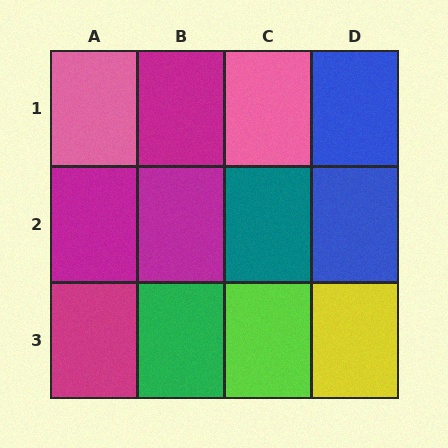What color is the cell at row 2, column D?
Blue.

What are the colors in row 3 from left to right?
Magenta, green, lime, yellow.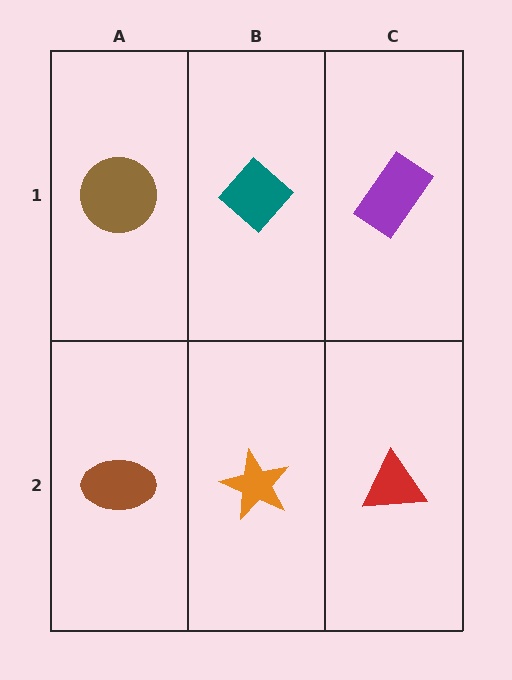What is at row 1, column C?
A purple rectangle.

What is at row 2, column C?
A red triangle.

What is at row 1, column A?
A brown circle.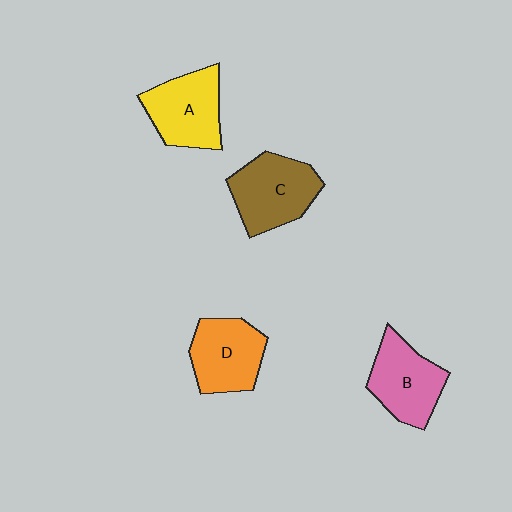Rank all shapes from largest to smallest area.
From largest to smallest: C (brown), A (yellow), B (pink), D (orange).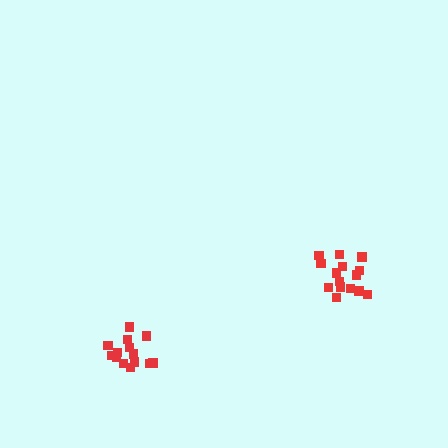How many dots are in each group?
Group 1: 16 dots, Group 2: 15 dots (31 total).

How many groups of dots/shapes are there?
There are 2 groups.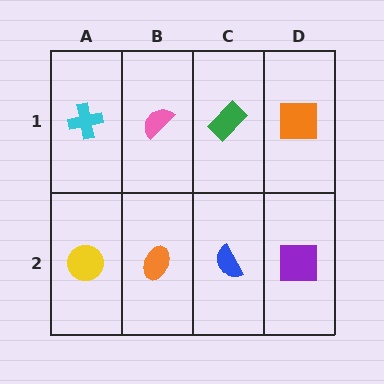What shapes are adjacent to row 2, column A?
A cyan cross (row 1, column A), an orange ellipse (row 2, column B).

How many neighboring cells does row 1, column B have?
3.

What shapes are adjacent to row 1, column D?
A purple square (row 2, column D), a green rectangle (row 1, column C).